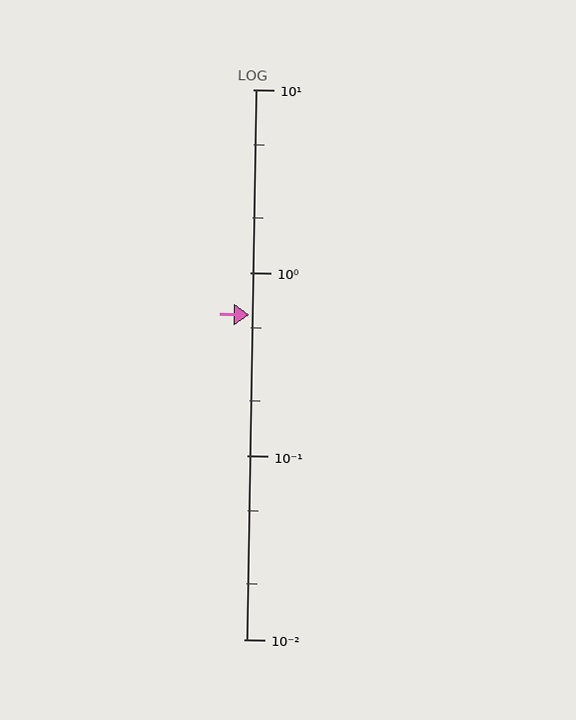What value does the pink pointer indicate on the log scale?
The pointer indicates approximately 0.59.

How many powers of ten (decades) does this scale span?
The scale spans 3 decades, from 0.01 to 10.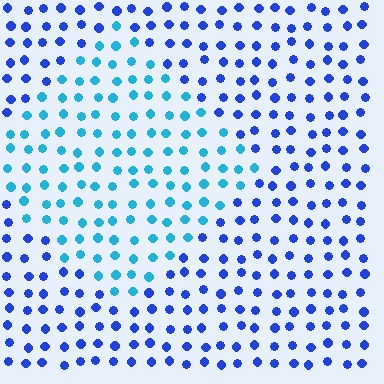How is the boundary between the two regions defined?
The boundary is defined purely by a slight shift in hue (about 38 degrees). Spacing, size, and orientation are identical on both sides.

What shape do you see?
I see a diamond.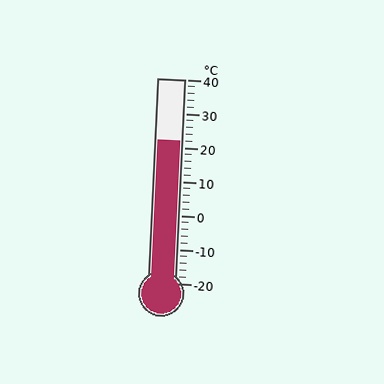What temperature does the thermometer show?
The thermometer shows approximately 22°C.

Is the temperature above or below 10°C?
The temperature is above 10°C.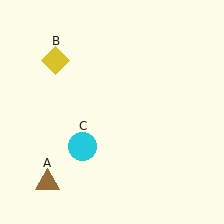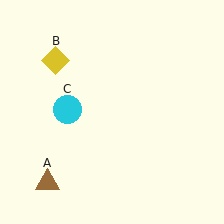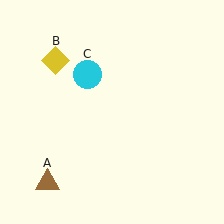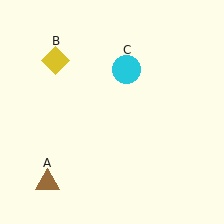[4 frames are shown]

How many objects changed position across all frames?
1 object changed position: cyan circle (object C).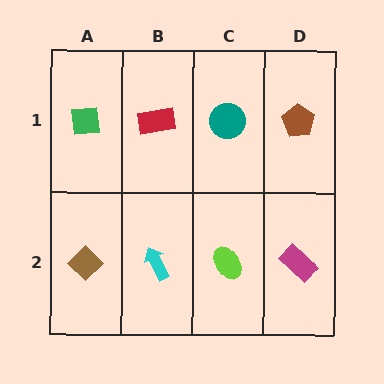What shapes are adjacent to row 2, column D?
A brown pentagon (row 1, column D), a lime ellipse (row 2, column C).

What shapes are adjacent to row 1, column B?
A cyan arrow (row 2, column B), a green square (row 1, column A), a teal circle (row 1, column C).